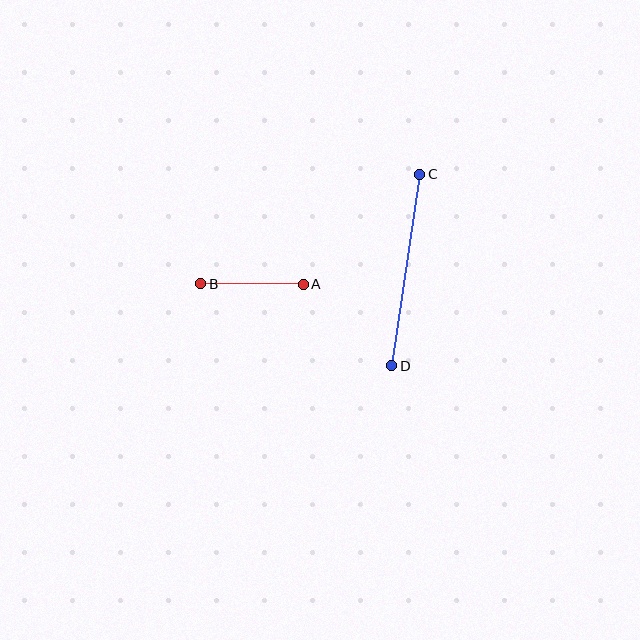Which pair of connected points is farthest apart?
Points C and D are farthest apart.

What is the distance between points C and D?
The distance is approximately 194 pixels.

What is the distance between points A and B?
The distance is approximately 103 pixels.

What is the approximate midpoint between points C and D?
The midpoint is at approximately (406, 270) pixels.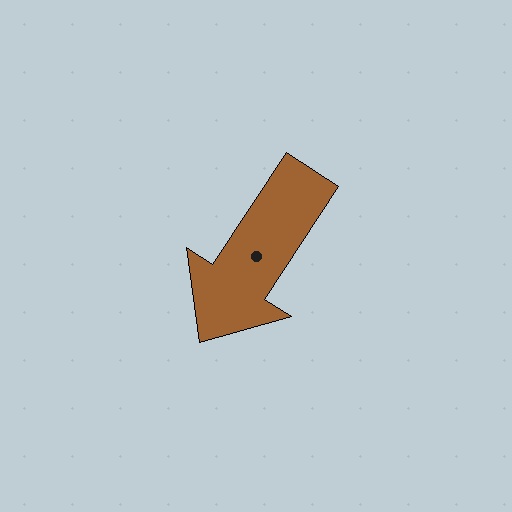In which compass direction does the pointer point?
Southwest.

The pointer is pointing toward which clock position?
Roughly 7 o'clock.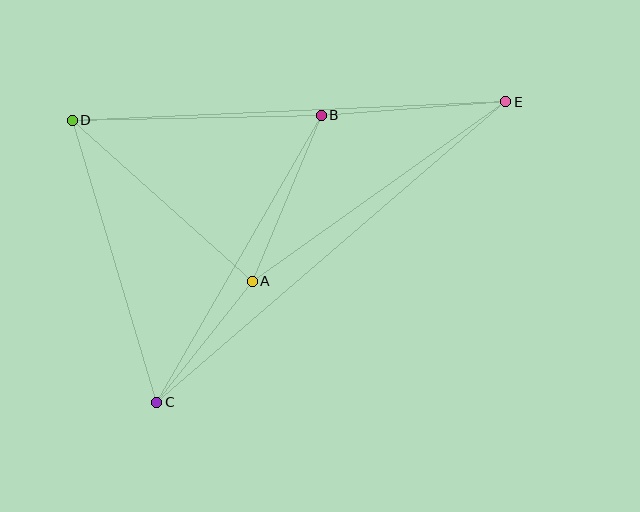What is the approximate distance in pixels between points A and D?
The distance between A and D is approximately 241 pixels.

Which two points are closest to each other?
Points A and C are closest to each other.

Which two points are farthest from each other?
Points C and E are farthest from each other.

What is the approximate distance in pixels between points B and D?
The distance between B and D is approximately 249 pixels.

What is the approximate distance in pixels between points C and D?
The distance between C and D is approximately 295 pixels.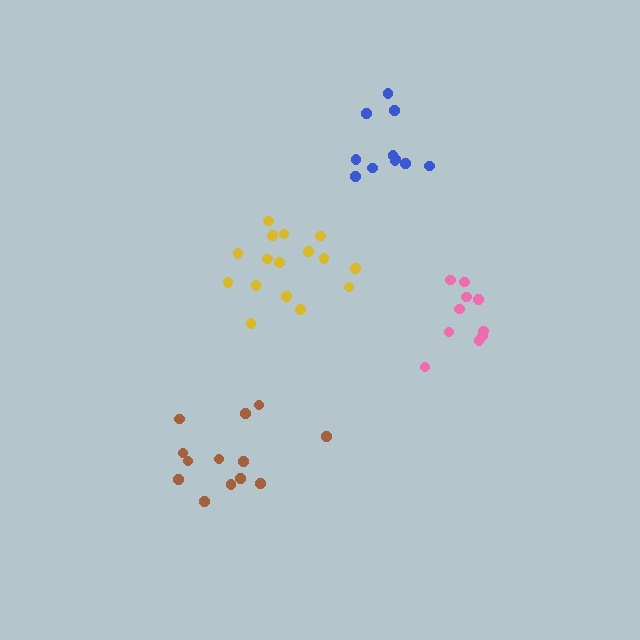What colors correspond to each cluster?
The clusters are colored: blue, brown, pink, yellow.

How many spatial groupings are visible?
There are 4 spatial groupings.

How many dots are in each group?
Group 1: 11 dots, Group 2: 13 dots, Group 3: 10 dots, Group 4: 16 dots (50 total).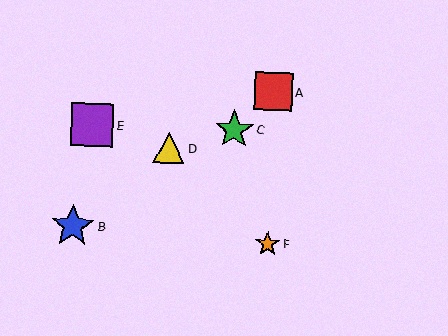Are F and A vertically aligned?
Yes, both are at x≈267.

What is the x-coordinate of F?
Object F is at x≈267.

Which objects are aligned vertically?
Objects A, F are aligned vertically.